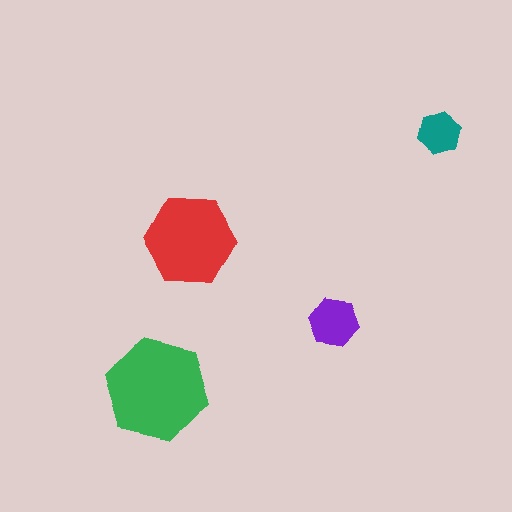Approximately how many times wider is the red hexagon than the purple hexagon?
About 2 times wider.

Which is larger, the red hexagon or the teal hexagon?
The red one.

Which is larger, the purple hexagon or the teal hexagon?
The purple one.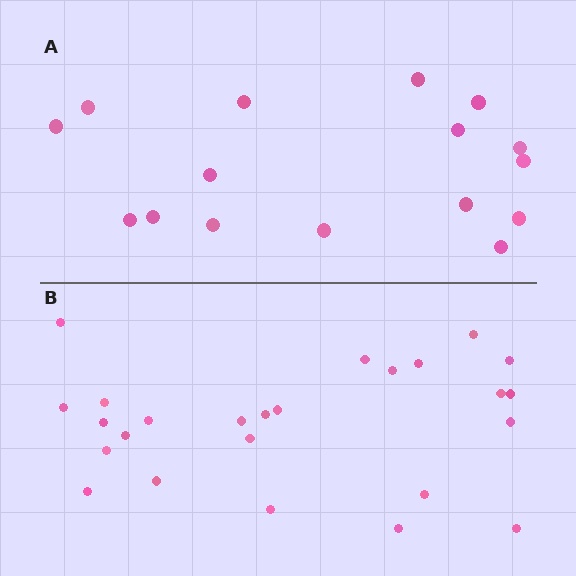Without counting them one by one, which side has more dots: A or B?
Region B (the bottom region) has more dots.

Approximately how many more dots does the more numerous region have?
Region B has roughly 8 or so more dots than region A.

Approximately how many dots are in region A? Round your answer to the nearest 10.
About 20 dots. (The exact count is 16, which rounds to 20.)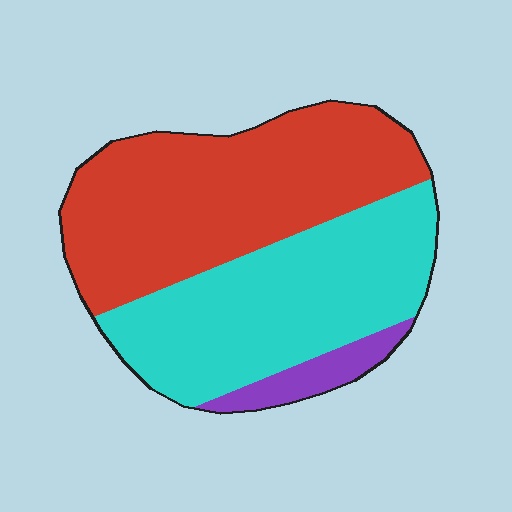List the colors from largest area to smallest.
From largest to smallest: red, cyan, purple.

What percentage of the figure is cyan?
Cyan takes up between a third and a half of the figure.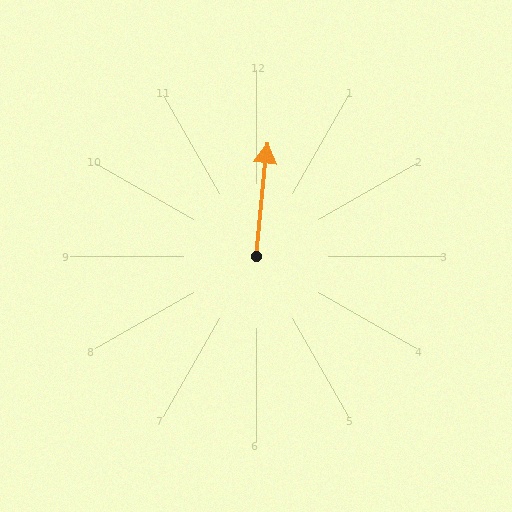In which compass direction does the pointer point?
North.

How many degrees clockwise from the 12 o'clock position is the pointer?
Approximately 6 degrees.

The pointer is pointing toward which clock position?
Roughly 12 o'clock.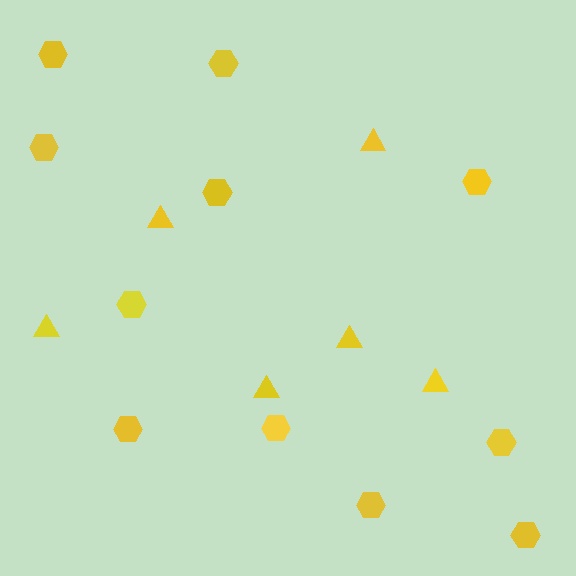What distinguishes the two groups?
There are 2 groups: one group of triangles (6) and one group of hexagons (11).